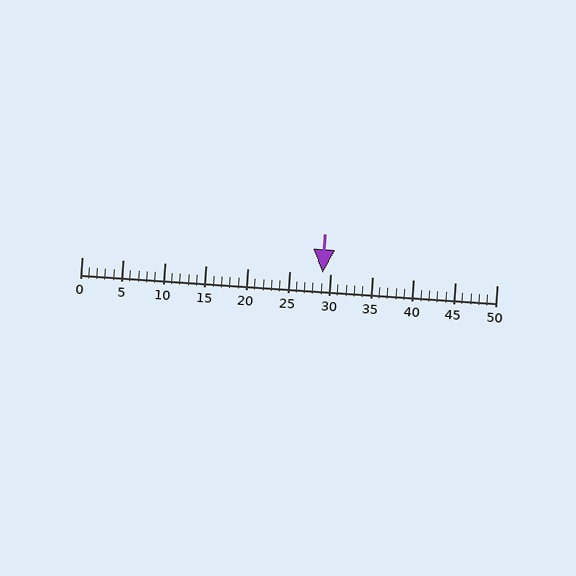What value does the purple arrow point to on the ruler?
The purple arrow points to approximately 29.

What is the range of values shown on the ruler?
The ruler shows values from 0 to 50.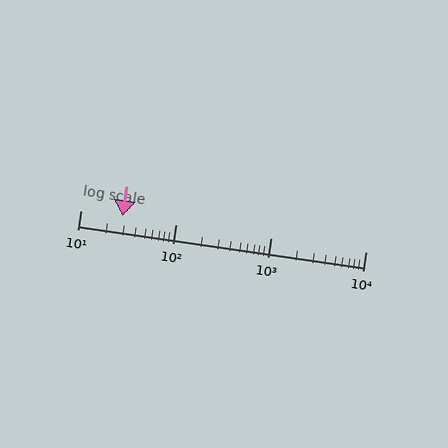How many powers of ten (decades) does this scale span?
The scale spans 3 decades, from 10 to 10000.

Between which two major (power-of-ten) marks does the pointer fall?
The pointer is between 10 and 100.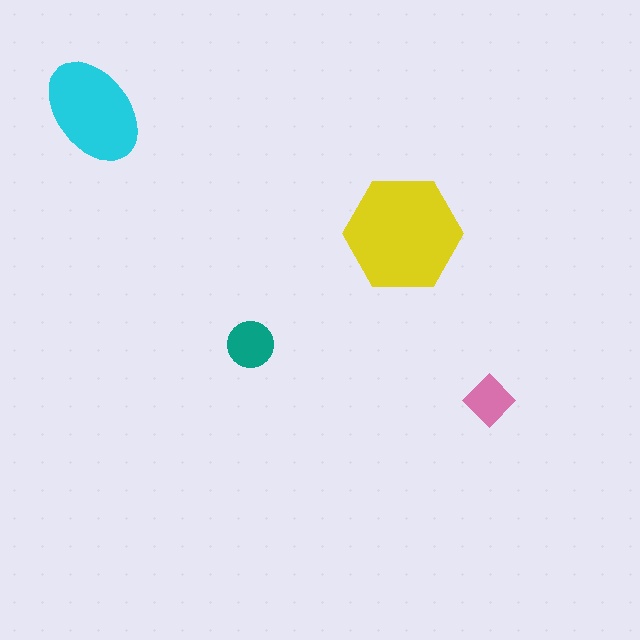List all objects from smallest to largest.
The pink diamond, the teal circle, the cyan ellipse, the yellow hexagon.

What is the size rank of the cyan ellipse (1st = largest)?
2nd.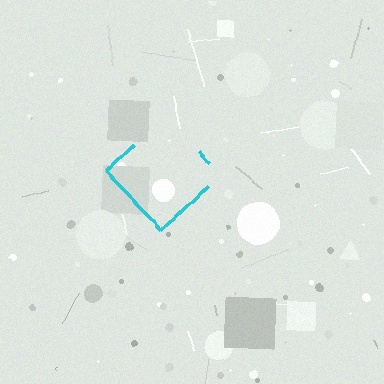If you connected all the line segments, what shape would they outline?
They would outline a diamond.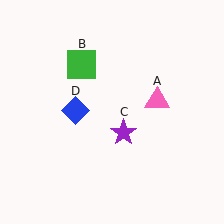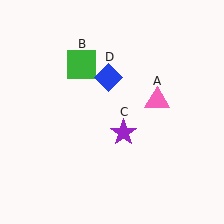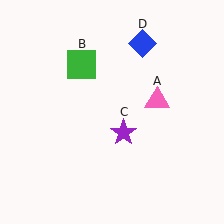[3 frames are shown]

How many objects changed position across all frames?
1 object changed position: blue diamond (object D).